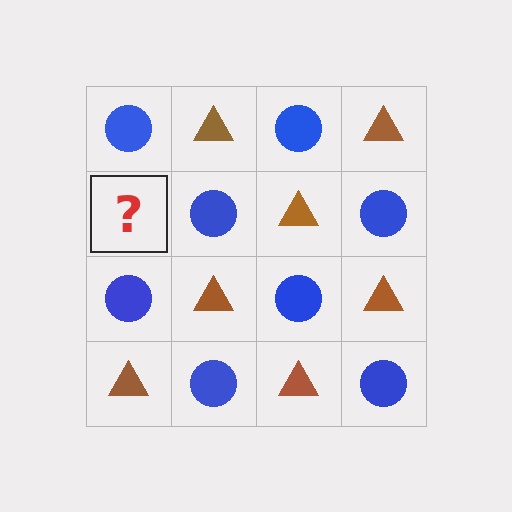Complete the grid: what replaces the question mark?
The question mark should be replaced with a brown triangle.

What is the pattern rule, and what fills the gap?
The rule is that it alternates blue circle and brown triangle in a checkerboard pattern. The gap should be filled with a brown triangle.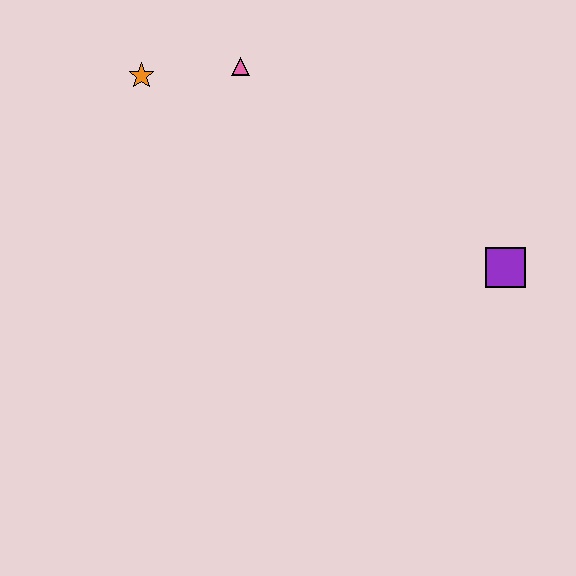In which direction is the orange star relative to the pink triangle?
The orange star is to the left of the pink triangle.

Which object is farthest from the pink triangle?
The purple square is farthest from the pink triangle.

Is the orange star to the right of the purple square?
No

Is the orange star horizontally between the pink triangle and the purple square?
No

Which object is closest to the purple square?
The pink triangle is closest to the purple square.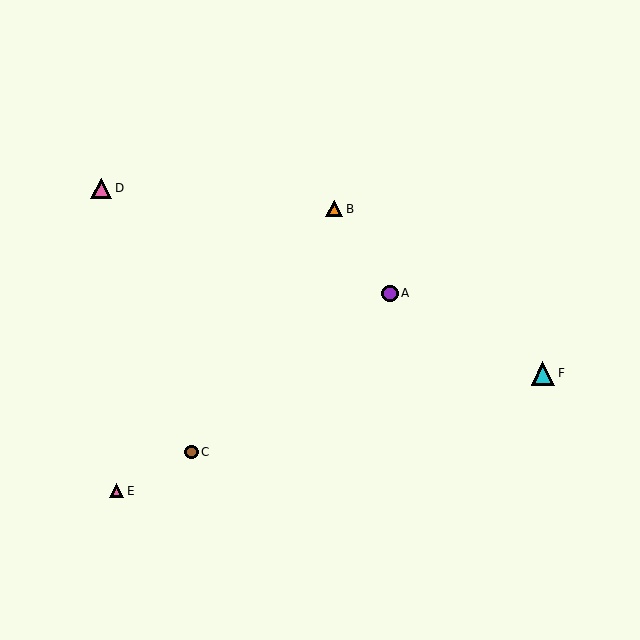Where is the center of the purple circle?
The center of the purple circle is at (390, 293).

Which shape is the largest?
The cyan triangle (labeled F) is the largest.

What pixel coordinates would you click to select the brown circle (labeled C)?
Click at (191, 452) to select the brown circle C.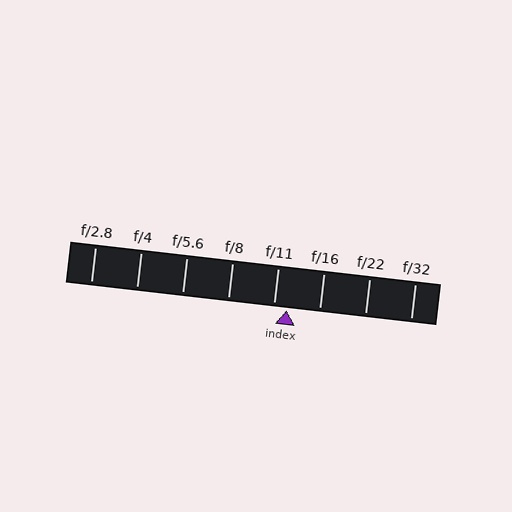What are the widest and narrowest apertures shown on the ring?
The widest aperture shown is f/2.8 and the narrowest is f/32.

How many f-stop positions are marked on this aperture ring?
There are 8 f-stop positions marked.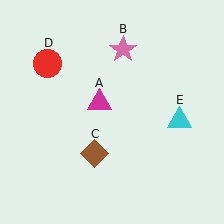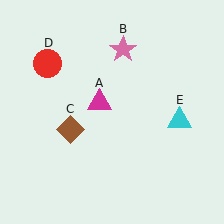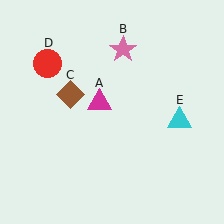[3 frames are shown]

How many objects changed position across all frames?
1 object changed position: brown diamond (object C).